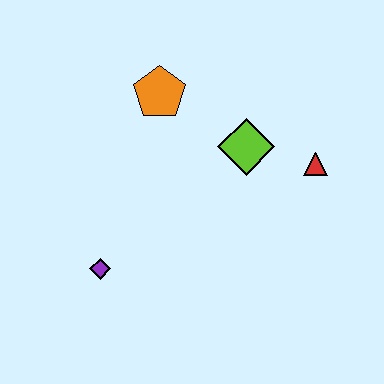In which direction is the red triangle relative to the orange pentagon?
The red triangle is to the right of the orange pentagon.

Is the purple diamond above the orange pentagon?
No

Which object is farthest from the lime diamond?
The purple diamond is farthest from the lime diamond.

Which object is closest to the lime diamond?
The red triangle is closest to the lime diamond.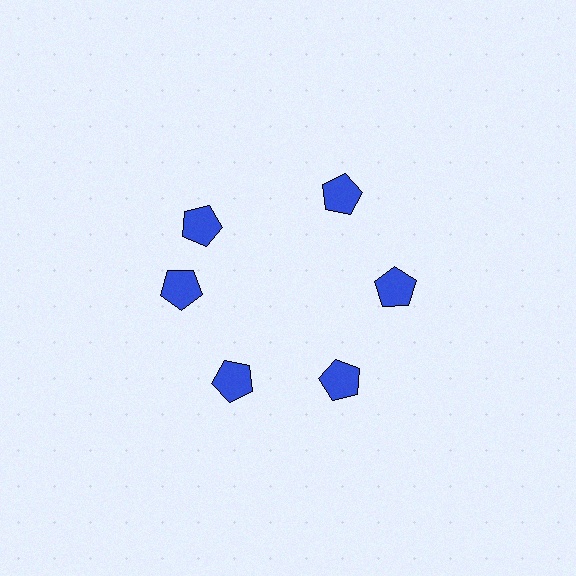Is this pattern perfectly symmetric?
No. The 6 blue pentagons are arranged in a ring, but one element near the 11 o'clock position is rotated out of alignment along the ring, breaking the 6-fold rotational symmetry.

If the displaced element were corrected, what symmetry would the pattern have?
It would have 6-fold rotational symmetry — the pattern would map onto itself every 60 degrees.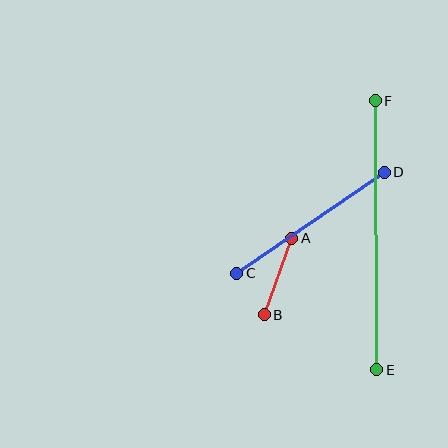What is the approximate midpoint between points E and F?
The midpoint is at approximately (376, 235) pixels.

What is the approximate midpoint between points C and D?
The midpoint is at approximately (311, 223) pixels.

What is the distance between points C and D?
The distance is approximately 179 pixels.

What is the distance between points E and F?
The distance is approximately 269 pixels.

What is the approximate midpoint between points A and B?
The midpoint is at approximately (278, 276) pixels.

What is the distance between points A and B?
The distance is approximately 81 pixels.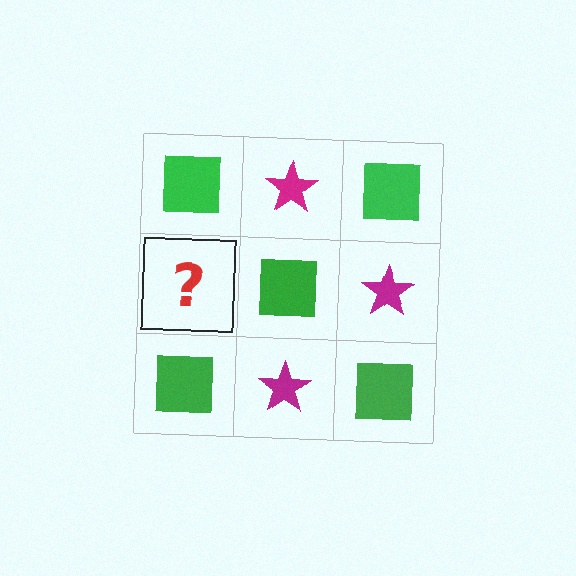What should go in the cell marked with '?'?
The missing cell should contain a magenta star.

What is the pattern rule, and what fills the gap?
The rule is that it alternates green square and magenta star in a checkerboard pattern. The gap should be filled with a magenta star.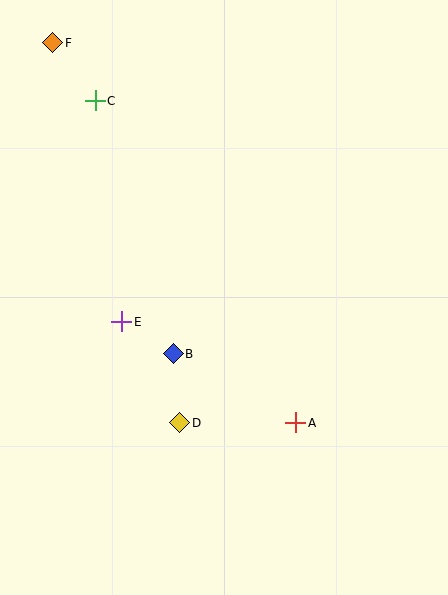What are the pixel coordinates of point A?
Point A is at (296, 423).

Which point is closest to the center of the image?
Point B at (173, 354) is closest to the center.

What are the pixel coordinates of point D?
Point D is at (180, 423).